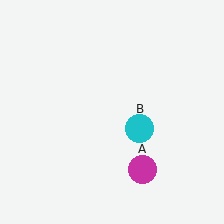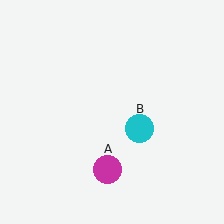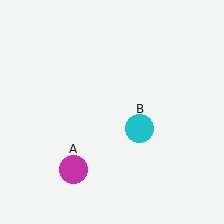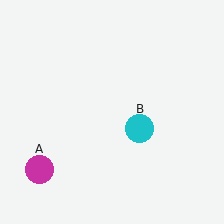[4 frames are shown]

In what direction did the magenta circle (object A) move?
The magenta circle (object A) moved left.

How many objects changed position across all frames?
1 object changed position: magenta circle (object A).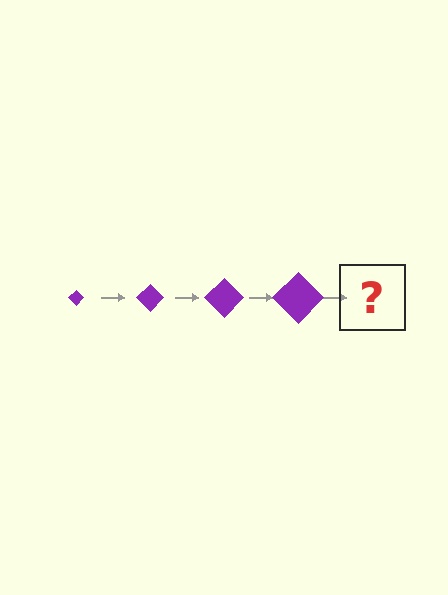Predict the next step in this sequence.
The next step is a purple diamond, larger than the previous one.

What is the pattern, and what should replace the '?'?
The pattern is that the diamond gets progressively larger each step. The '?' should be a purple diamond, larger than the previous one.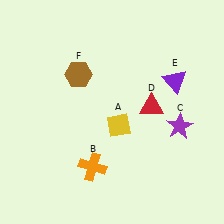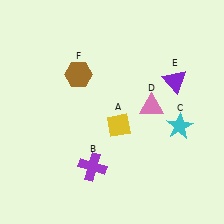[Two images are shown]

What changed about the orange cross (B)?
In Image 1, B is orange. In Image 2, it changed to purple.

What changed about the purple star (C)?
In Image 1, C is purple. In Image 2, it changed to cyan.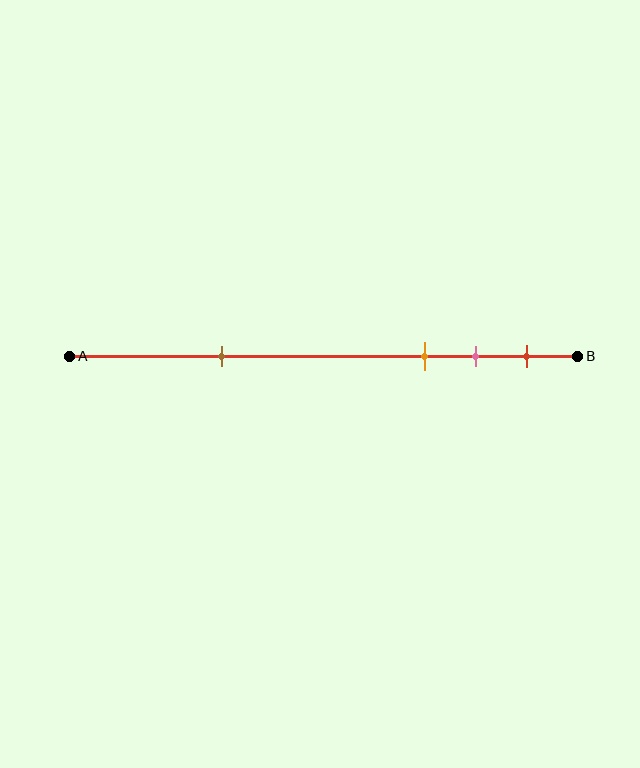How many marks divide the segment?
There are 4 marks dividing the segment.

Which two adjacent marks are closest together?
The pink and red marks are the closest adjacent pair.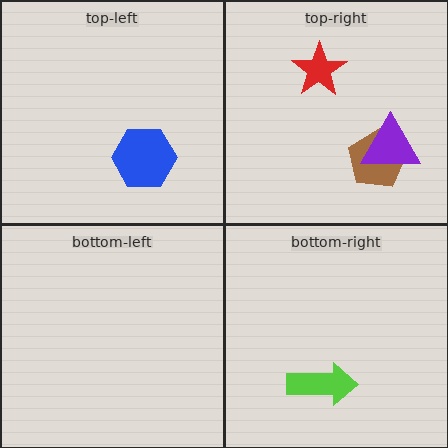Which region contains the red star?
The top-right region.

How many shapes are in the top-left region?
1.